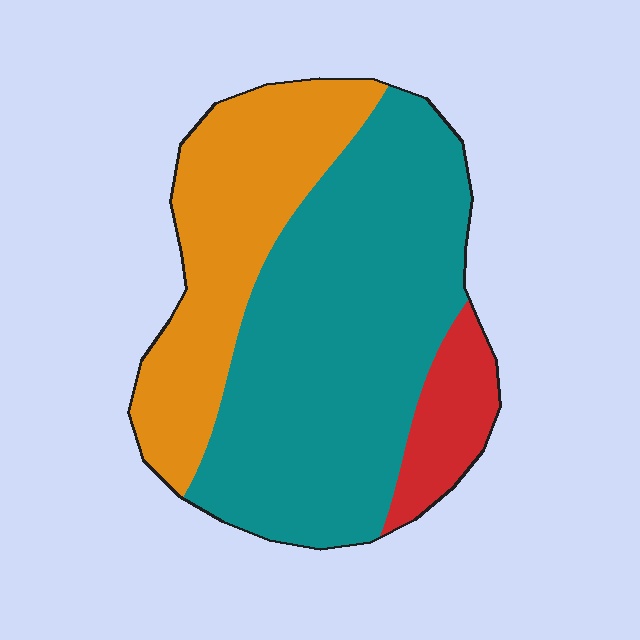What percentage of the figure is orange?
Orange covers about 30% of the figure.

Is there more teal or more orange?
Teal.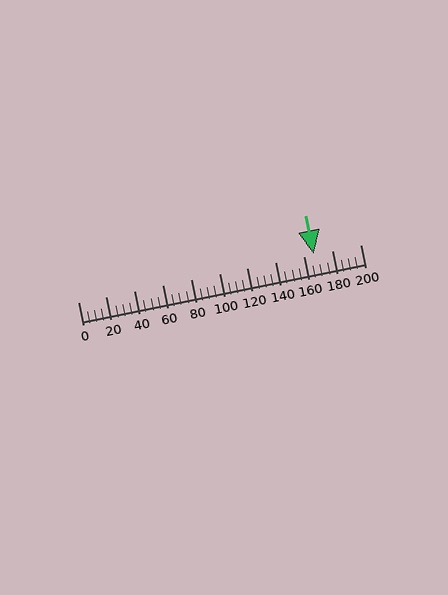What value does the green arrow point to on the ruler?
The green arrow points to approximately 167.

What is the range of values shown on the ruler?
The ruler shows values from 0 to 200.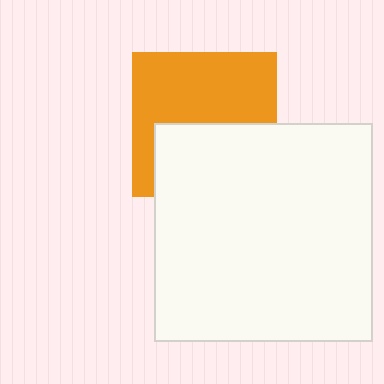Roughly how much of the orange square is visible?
About half of it is visible (roughly 57%).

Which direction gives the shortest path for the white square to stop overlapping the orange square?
Moving down gives the shortest separation.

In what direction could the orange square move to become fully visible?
The orange square could move up. That would shift it out from behind the white square entirely.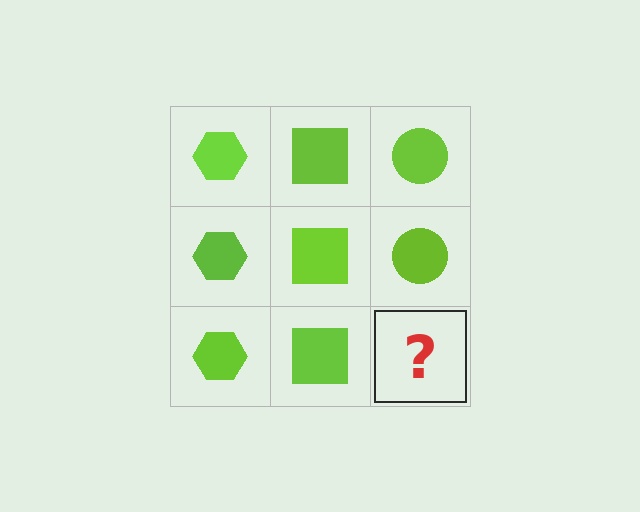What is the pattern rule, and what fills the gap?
The rule is that each column has a consistent shape. The gap should be filled with a lime circle.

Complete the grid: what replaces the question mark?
The question mark should be replaced with a lime circle.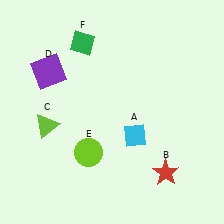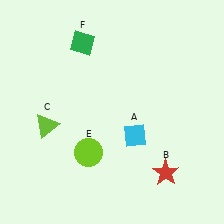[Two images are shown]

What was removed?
The purple square (D) was removed in Image 2.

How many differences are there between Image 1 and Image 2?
There is 1 difference between the two images.